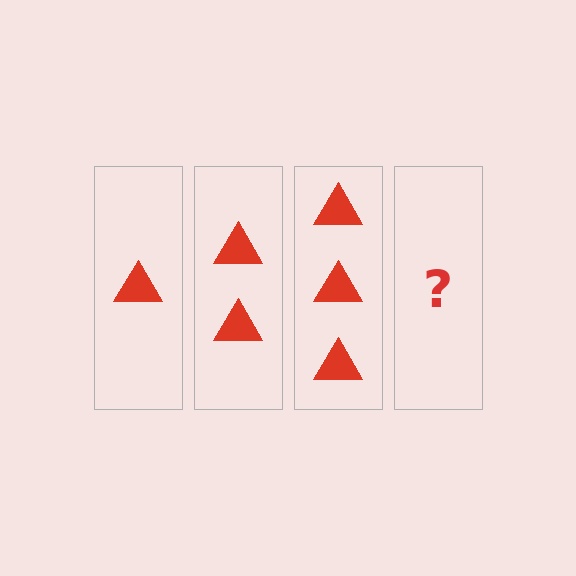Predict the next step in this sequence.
The next step is 4 triangles.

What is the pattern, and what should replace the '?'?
The pattern is that each step adds one more triangle. The '?' should be 4 triangles.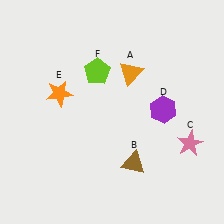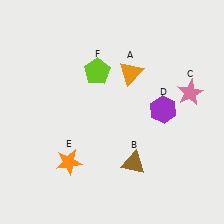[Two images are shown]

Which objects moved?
The objects that moved are: the pink star (C), the orange star (E).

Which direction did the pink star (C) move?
The pink star (C) moved up.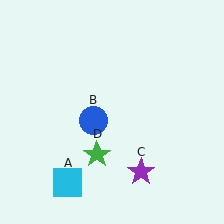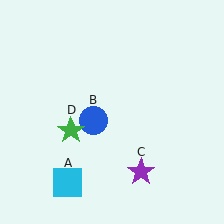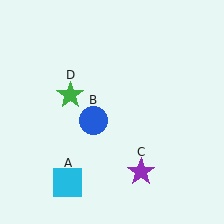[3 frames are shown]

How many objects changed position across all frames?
1 object changed position: green star (object D).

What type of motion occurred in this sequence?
The green star (object D) rotated clockwise around the center of the scene.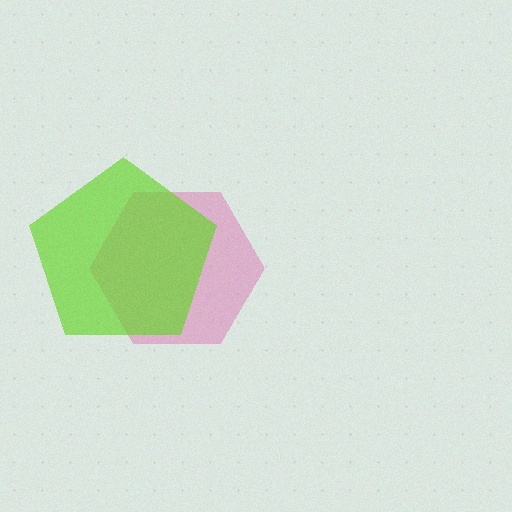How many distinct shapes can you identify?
There are 2 distinct shapes: a pink hexagon, a lime pentagon.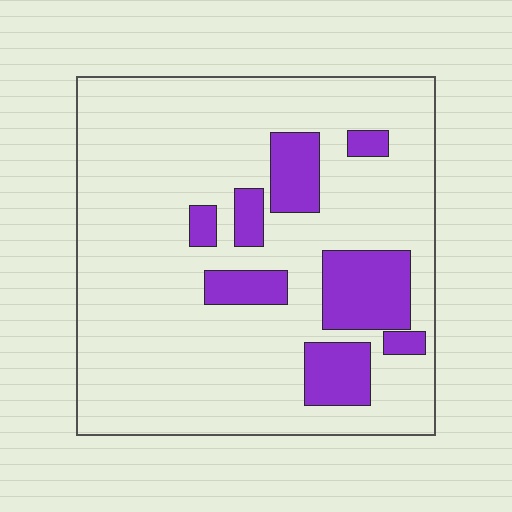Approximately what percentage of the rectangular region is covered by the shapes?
Approximately 20%.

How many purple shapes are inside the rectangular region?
8.